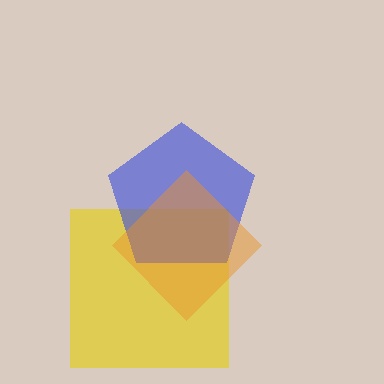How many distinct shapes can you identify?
There are 3 distinct shapes: a yellow square, a blue pentagon, an orange diamond.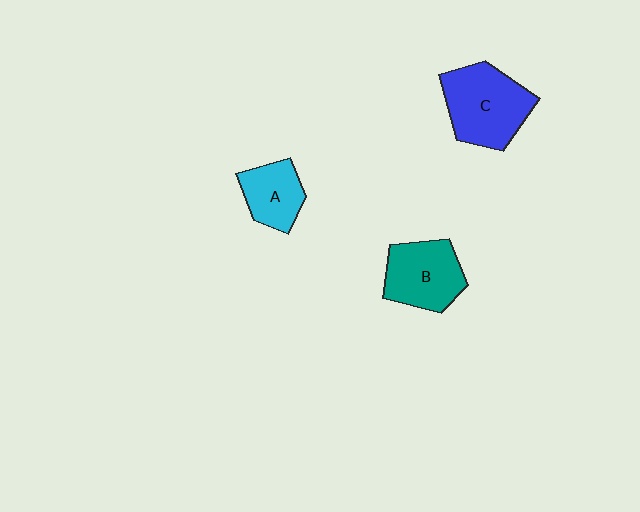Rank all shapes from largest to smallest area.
From largest to smallest: C (blue), B (teal), A (cyan).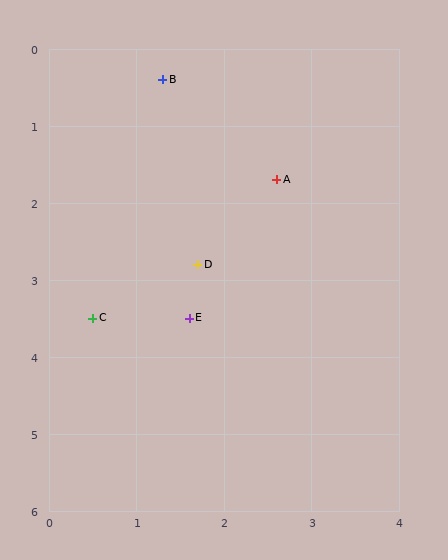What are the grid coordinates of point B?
Point B is at approximately (1.3, 0.4).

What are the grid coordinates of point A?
Point A is at approximately (2.6, 1.7).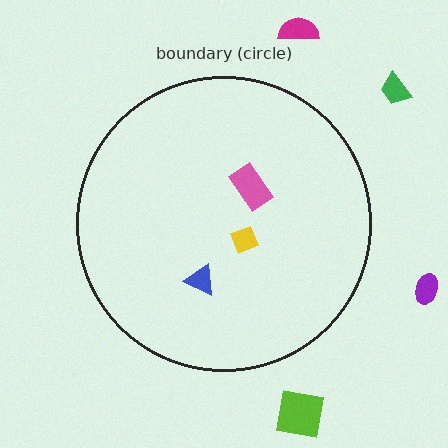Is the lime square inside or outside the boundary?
Outside.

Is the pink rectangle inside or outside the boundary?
Inside.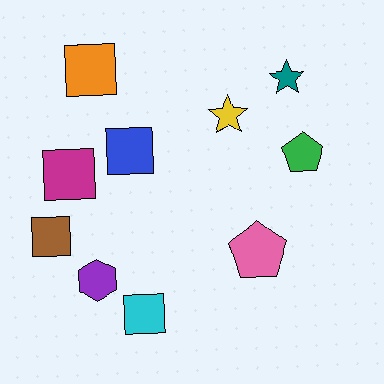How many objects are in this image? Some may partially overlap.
There are 10 objects.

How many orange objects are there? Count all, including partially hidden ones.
There is 1 orange object.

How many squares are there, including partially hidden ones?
There are 5 squares.